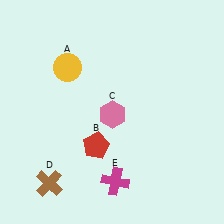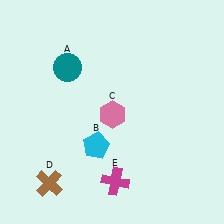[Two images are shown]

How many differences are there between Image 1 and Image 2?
There are 2 differences between the two images.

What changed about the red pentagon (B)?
In Image 1, B is red. In Image 2, it changed to cyan.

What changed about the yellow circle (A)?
In Image 1, A is yellow. In Image 2, it changed to teal.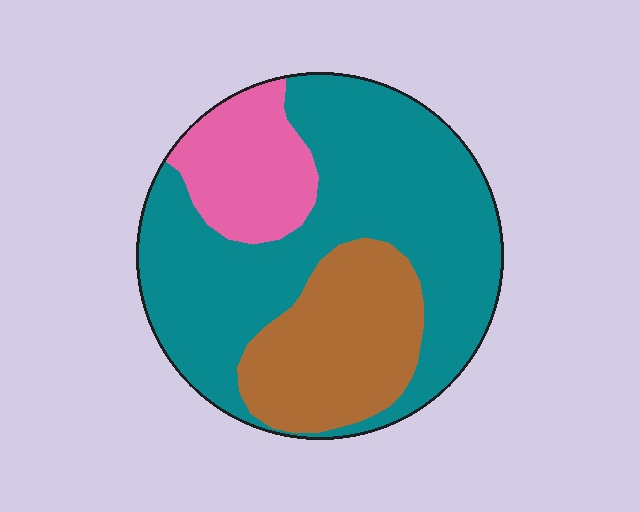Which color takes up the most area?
Teal, at roughly 60%.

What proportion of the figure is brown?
Brown takes up about one quarter (1/4) of the figure.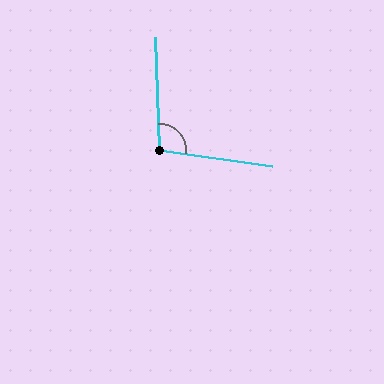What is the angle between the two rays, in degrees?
Approximately 100 degrees.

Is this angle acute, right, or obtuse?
It is obtuse.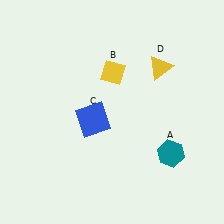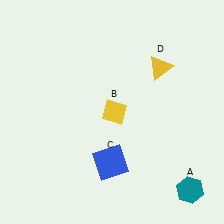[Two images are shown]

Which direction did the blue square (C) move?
The blue square (C) moved down.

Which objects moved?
The objects that moved are: the teal hexagon (A), the yellow diamond (B), the blue square (C).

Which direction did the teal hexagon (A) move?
The teal hexagon (A) moved down.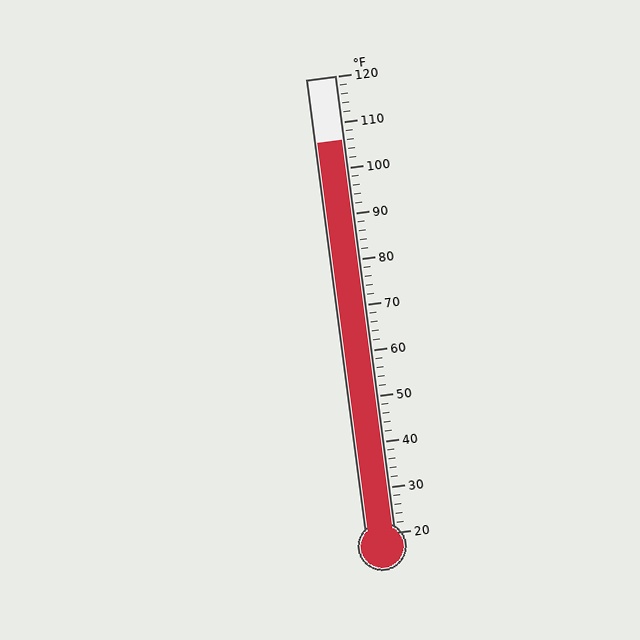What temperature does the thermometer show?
The thermometer shows approximately 106°F.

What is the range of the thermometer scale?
The thermometer scale ranges from 20°F to 120°F.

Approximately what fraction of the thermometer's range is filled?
The thermometer is filled to approximately 85% of its range.